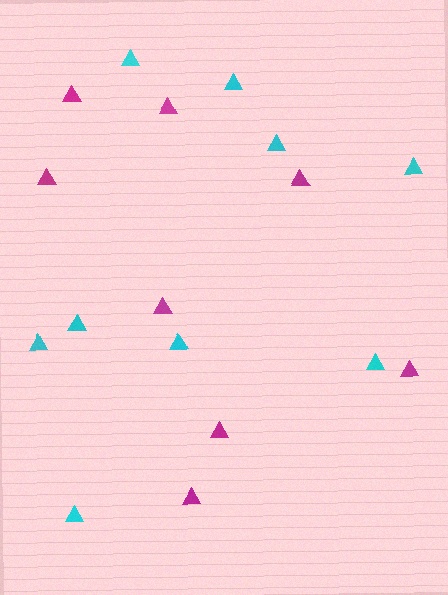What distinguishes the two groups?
There are 2 groups: one group of cyan triangles (9) and one group of magenta triangles (8).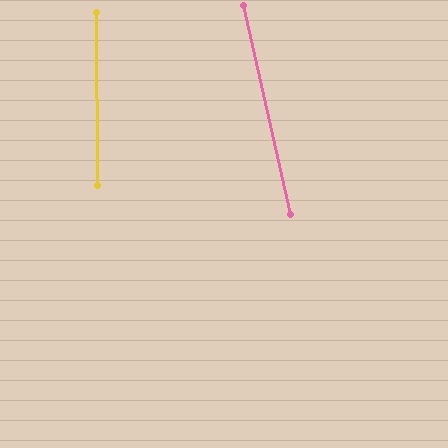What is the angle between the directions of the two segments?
Approximately 12 degrees.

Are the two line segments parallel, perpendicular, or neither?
Neither parallel nor perpendicular — they differ by about 12°.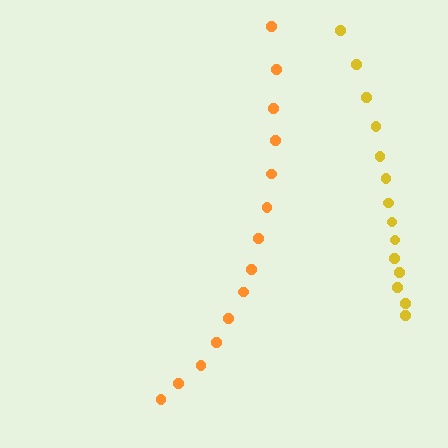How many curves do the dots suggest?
There are 2 distinct paths.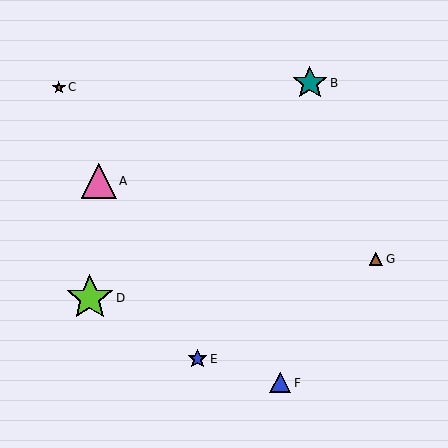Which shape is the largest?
The lime star (labeled D) is the largest.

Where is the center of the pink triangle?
The center of the pink triangle is at (99, 181).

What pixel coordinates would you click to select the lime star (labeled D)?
Click at (90, 298) to select the lime star D.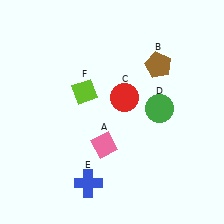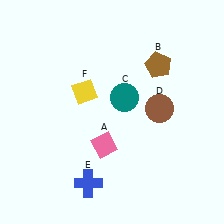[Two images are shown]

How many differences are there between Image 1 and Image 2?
There are 3 differences between the two images.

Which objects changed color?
C changed from red to teal. D changed from green to brown. F changed from lime to yellow.